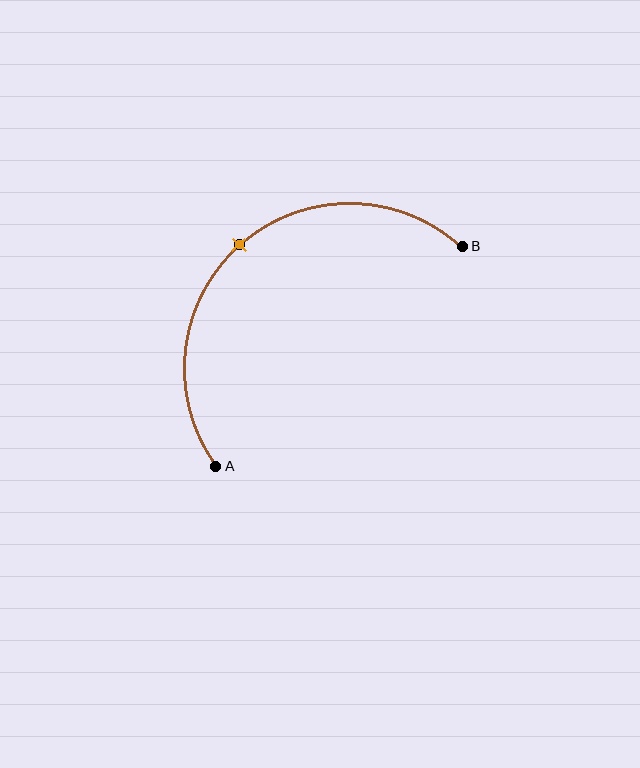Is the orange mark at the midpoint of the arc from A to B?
Yes. The orange mark lies on the arc at equal arc-length from both A and B — it is the arc midpoint.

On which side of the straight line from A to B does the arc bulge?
The arc bulges above and to the left of the straight line connecting A and B.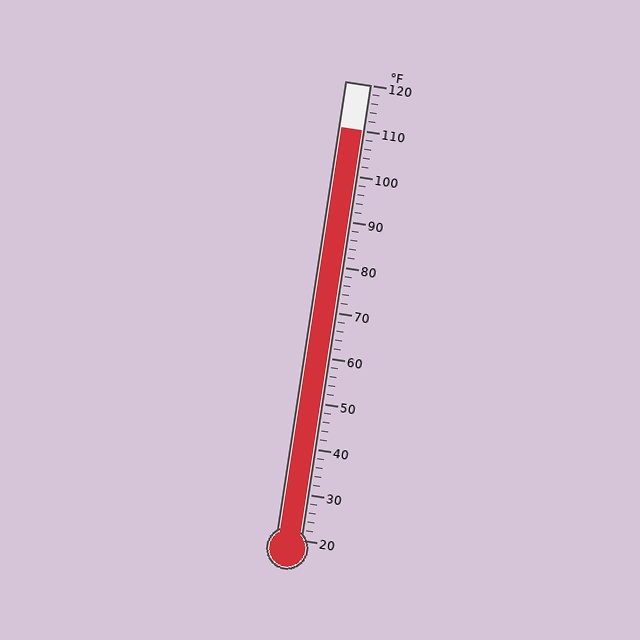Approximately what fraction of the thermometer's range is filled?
The thermometer is filled to approximately 90% of its range.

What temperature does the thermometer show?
The thermometer shows approximately 110°F.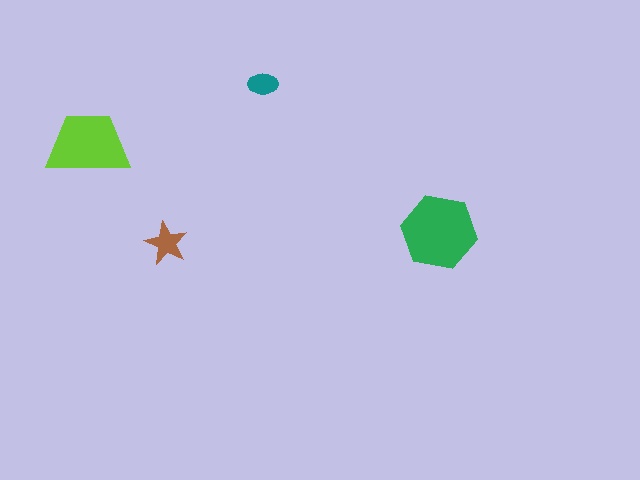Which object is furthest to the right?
The green hexagon is rightmost.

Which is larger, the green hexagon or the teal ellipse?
The green hexagon.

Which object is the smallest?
The teal ellipse.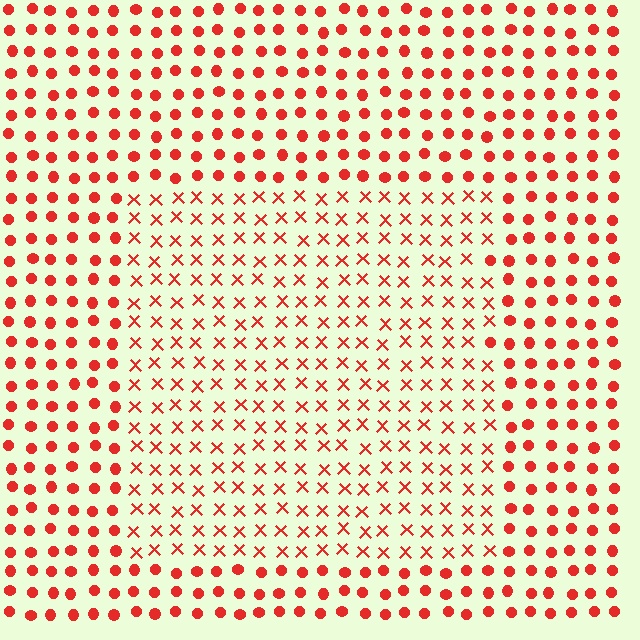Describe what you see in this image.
The image is filled with small red elements arranged in a uniform grid. A rectangle-shaped region contains X marks, while the surrounding area contains circles. The boundary is defined purely by the change in element shape.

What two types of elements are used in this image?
The image uses X marks inside the rectangle region and circles outside it.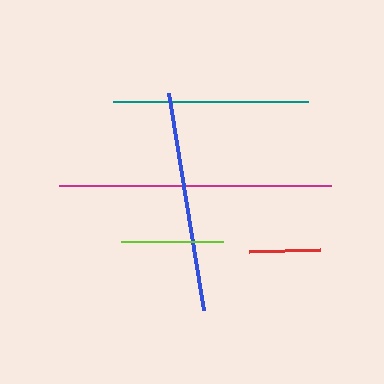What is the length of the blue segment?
The blue segment is approximately 220 pixels long.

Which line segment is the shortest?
The red line is the shortest at approximately 71 pixels.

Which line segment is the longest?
The magenta line is the longest at approximately 273 pixels.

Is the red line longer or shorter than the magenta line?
The magenta line is longer than the red line.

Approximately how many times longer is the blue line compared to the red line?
The blue line is approximately 3.1 times the length of the red line.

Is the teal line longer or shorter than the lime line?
The teal line is longer than the lime line.